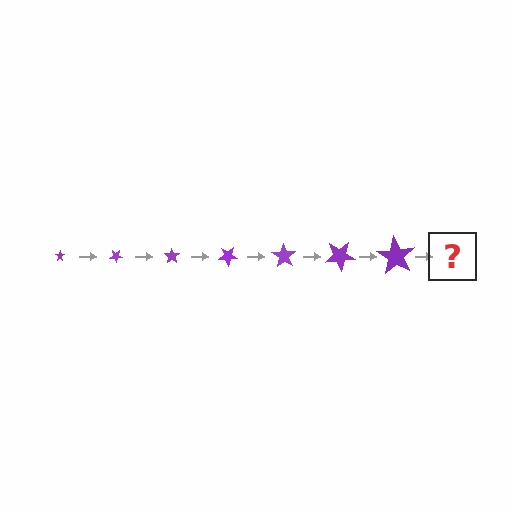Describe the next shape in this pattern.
It should be a star, larger than the previous one and rotated 245 degrees from the start.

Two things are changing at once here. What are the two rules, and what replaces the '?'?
The two rules are that the star grows larger each step and it rotates 35 degrees each step. The '?' should be a star, larger than the previous one and rotated 245 degrees from the start.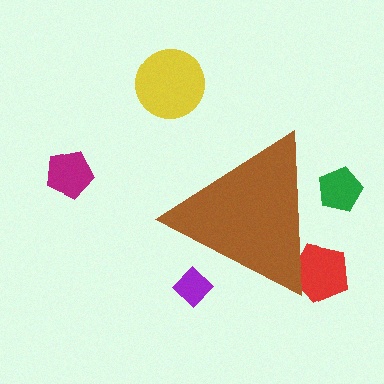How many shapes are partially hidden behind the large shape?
3 shapes are partially hidden.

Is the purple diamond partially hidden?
Yes, the purple diamond is partially hidden behind the brown triangle.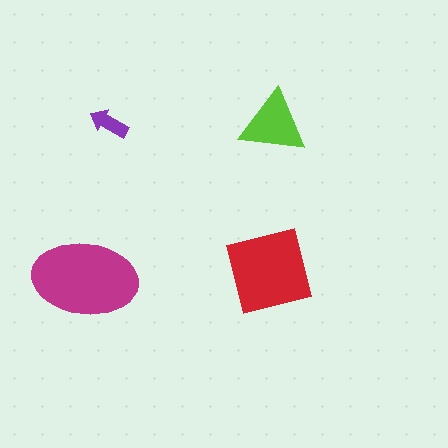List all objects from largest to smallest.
The magenta ellipse, the red square, the lime triangle, the purple arrow.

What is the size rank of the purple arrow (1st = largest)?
4th.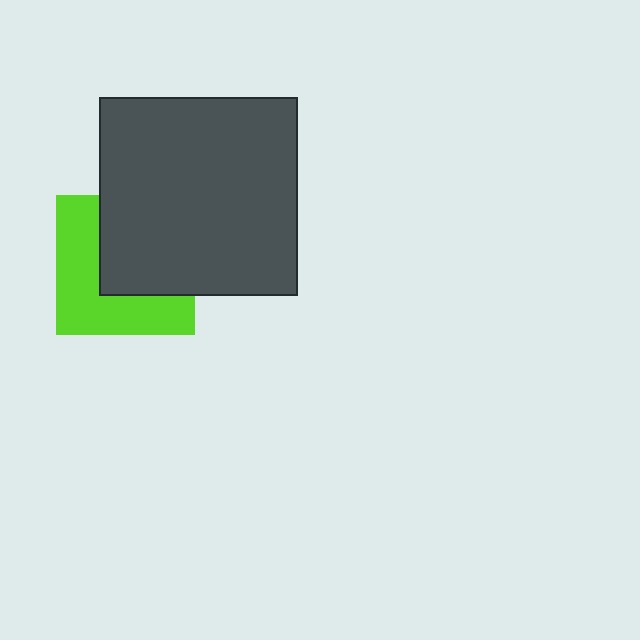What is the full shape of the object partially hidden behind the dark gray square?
The partially hidden object is a lime square.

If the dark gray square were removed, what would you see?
You would see the complete lime square.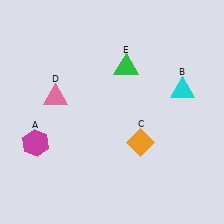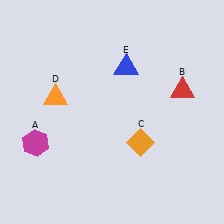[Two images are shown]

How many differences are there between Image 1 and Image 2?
There are 3 differences between the two images.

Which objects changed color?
B changed from cyan to red. D changed from pink to orange. E changed from green to blue.